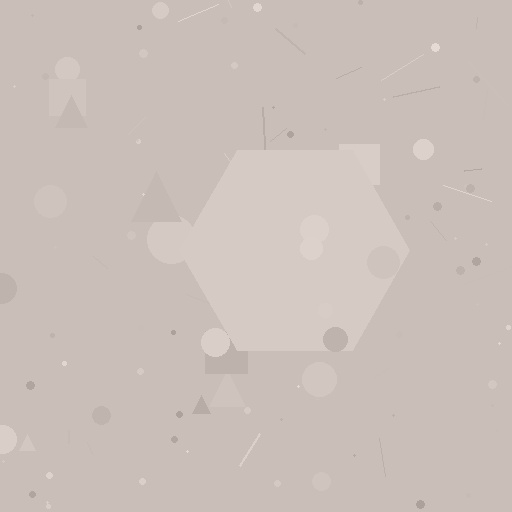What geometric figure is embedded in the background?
A hexagon is embedded in the background.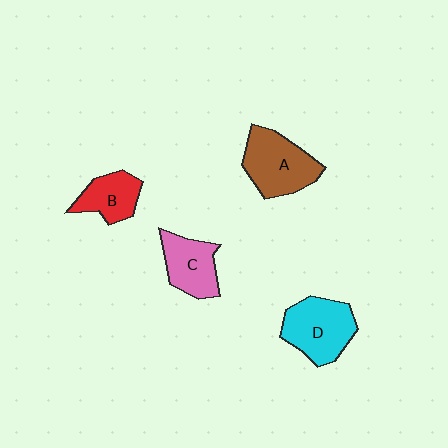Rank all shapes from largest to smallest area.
From largest to smallest: A (brown), D (cyan), C (pink), B (red).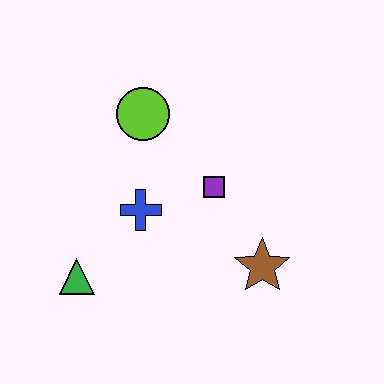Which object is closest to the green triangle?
The blue cross is closest to the green triangle.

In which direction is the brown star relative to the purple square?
The brown star is below the purple square.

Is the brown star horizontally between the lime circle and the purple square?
No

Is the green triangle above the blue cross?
No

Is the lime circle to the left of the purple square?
Yes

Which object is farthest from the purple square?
The green triangle is farthest from the purple square.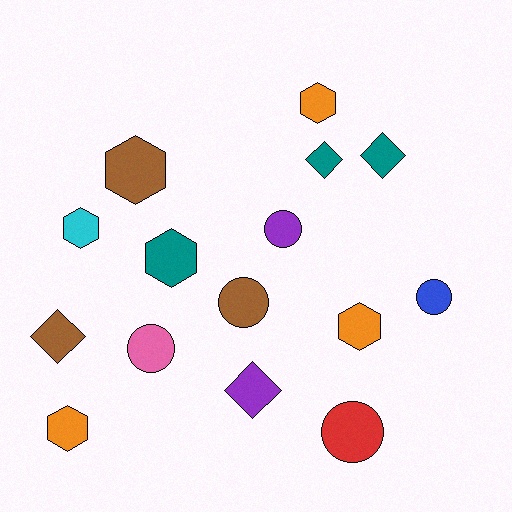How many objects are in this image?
There are 15 objects.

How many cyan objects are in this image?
There is 1 cyan object.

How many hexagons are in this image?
There are 6 hexagons.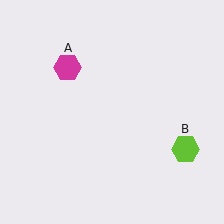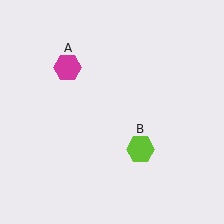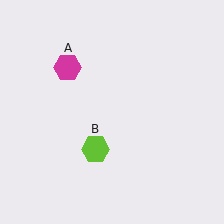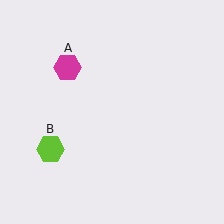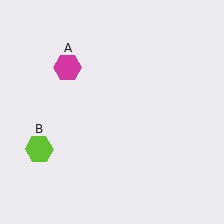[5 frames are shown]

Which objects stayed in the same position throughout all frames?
Magenta hexagon (object A) remained stationary.